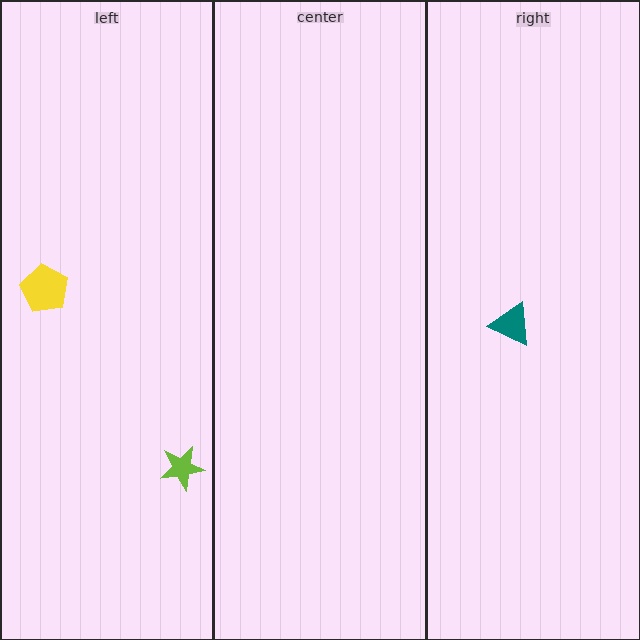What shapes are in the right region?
The teal triangle.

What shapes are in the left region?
The lime star, the yellow pentagon.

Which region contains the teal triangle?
The right region.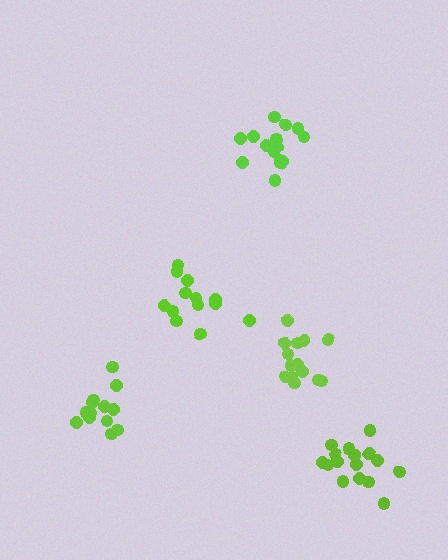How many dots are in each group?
Group 1: 14 dots, Group 2: 15 dots, Group 3: 16 dots, Group 4: 13 dots, Group 5: 13 dots (71 total).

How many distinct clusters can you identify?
There are 5 distinct clusters.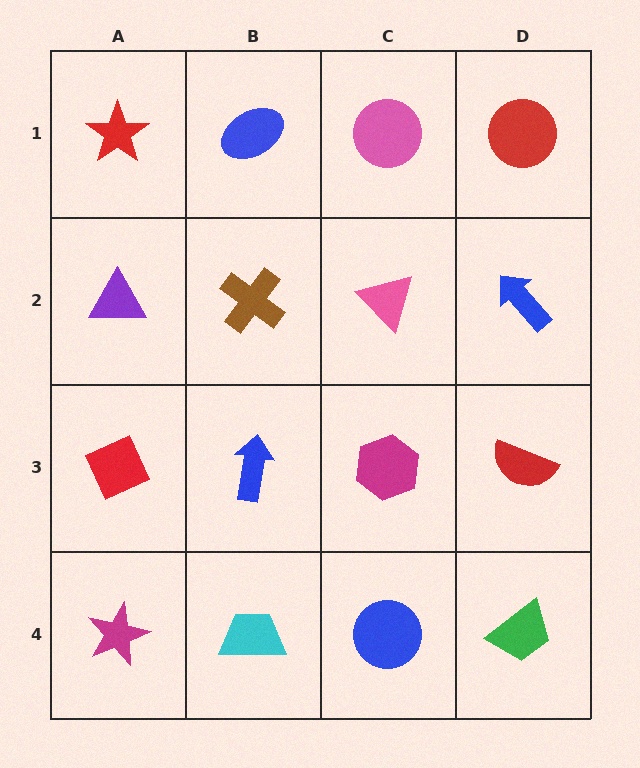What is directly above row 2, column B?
A blue ellipse.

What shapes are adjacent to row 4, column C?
A magenta hexagon (row 3, column C), a cyan trapezoid (row 4, column B), a green trapezoid (row 4, column D).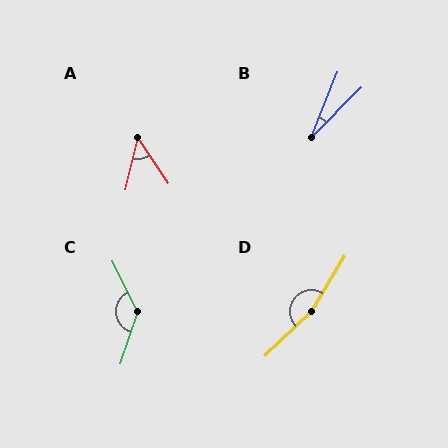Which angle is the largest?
D, at approximately 165 degrees.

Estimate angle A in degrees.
Approximately 47 degrees.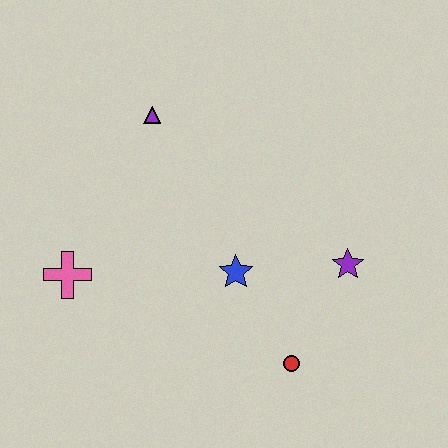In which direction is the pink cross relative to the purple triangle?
The pink cross is below the purple triangle.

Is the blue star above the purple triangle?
No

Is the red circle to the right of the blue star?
Yes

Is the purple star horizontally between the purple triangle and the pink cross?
No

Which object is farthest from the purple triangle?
The red circle is farthest from the purple triangle.